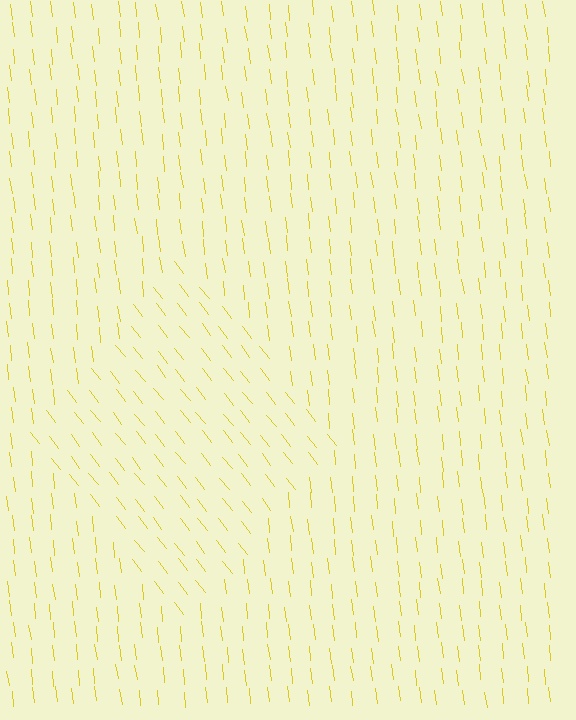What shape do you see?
I see a diamond.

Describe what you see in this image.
The image is filled with small yellow line segments. A diamond region in the image has lines oriented differently from the surrounding lines, creating a visible texture boundary.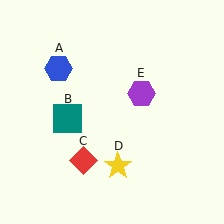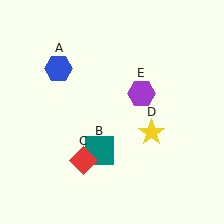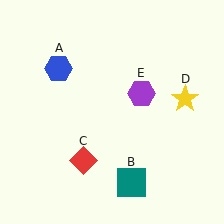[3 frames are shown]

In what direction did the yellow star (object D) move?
The yellow star (object D) moved up and to the right.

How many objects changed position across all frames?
2 objects changed position: teal square (object B), yellow star (object D).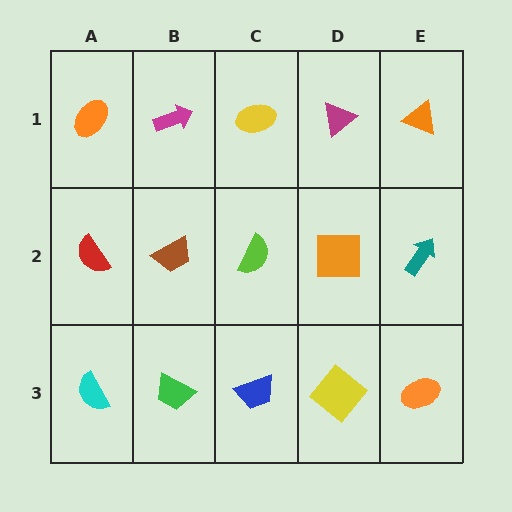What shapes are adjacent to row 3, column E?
A teal arrow (row 2, column E), a yellow diamond (row 3, column D).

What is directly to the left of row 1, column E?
A magenta triangle.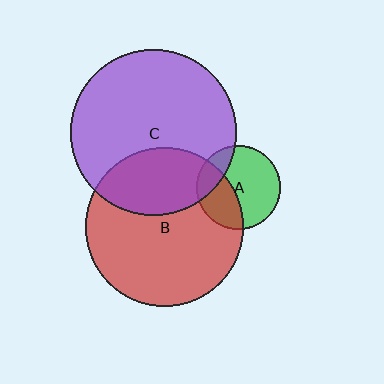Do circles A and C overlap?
Yes.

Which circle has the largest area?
Circle C (purple).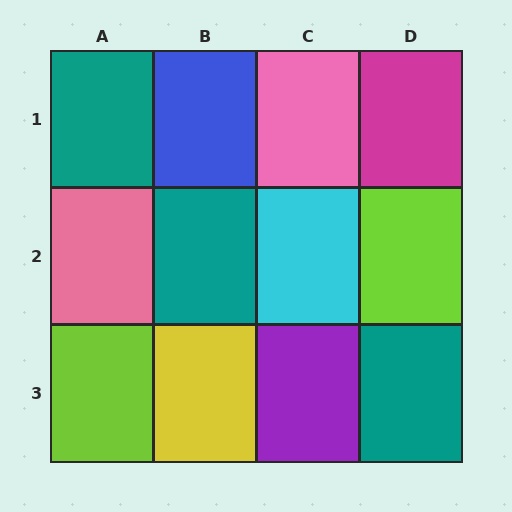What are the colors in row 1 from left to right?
Teal, blue, pink, magenta.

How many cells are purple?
1 cell is purple.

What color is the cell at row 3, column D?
Teal.